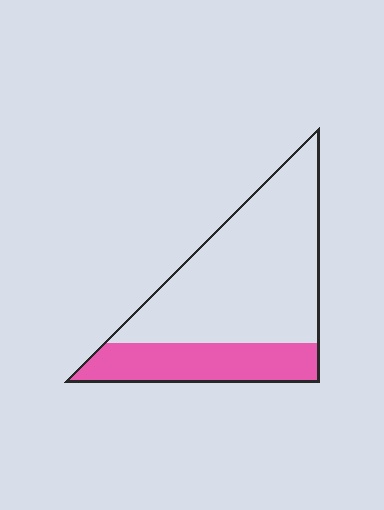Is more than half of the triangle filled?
No.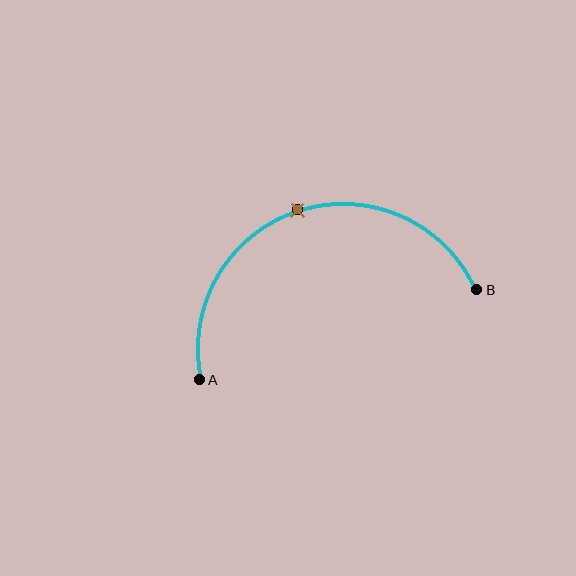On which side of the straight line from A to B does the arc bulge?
The arc bulges above the straight line connecting A and B.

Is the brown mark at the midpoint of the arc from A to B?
Yes. The brown mark lies on the arc at equal arc-length from both A and B — it is the arc midpoint.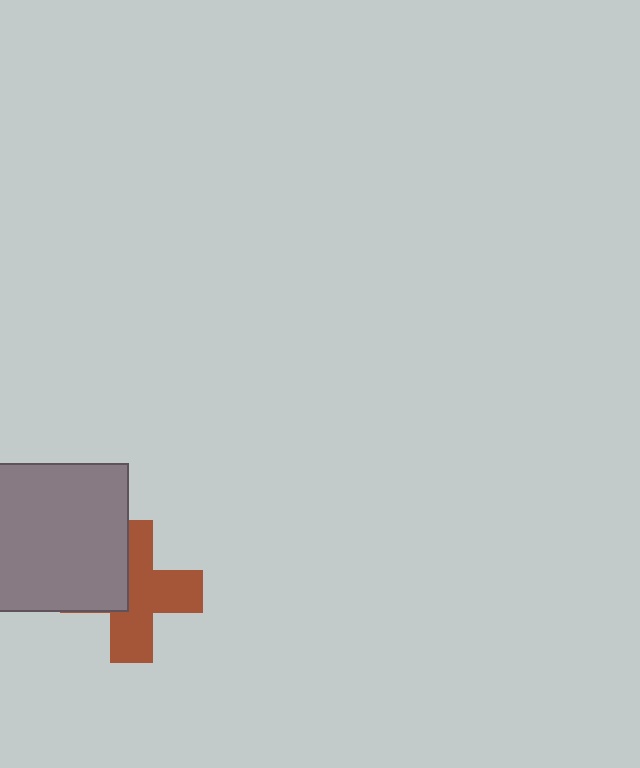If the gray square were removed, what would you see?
You would see the complete brown cross.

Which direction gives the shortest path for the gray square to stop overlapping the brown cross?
Moving left gives the shortest separation.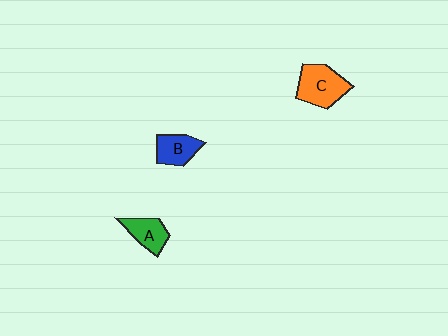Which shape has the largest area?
Shape C (orange).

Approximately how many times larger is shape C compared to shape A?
Approximately 1.5 times.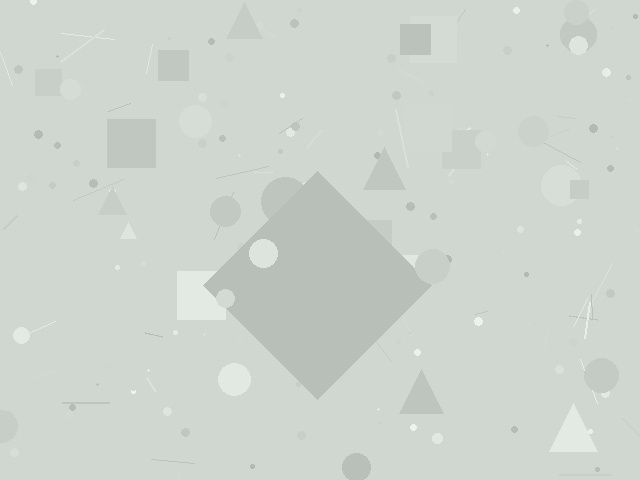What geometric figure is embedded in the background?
A diamond is embedded in the background.